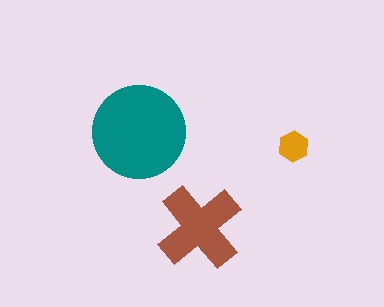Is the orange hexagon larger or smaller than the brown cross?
Smaller.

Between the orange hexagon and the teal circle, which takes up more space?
The teal circle.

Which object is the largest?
The teal circle.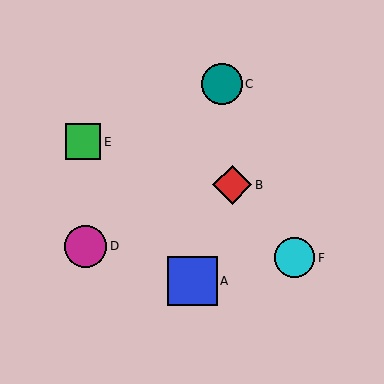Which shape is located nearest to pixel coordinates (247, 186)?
The red diamond (labeled B) at (232, 185) is nearest to that location.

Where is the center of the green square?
The center of the green square is at (83, 142).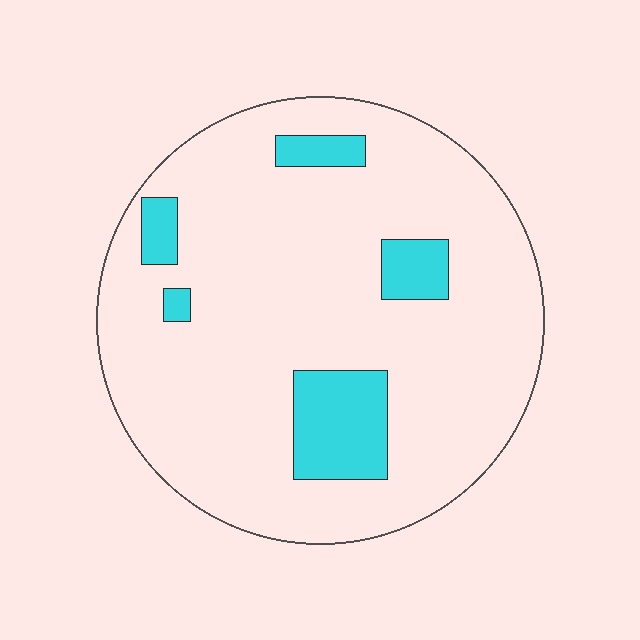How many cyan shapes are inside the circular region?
5.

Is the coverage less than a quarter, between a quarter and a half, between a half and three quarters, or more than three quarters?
Less than a quarter.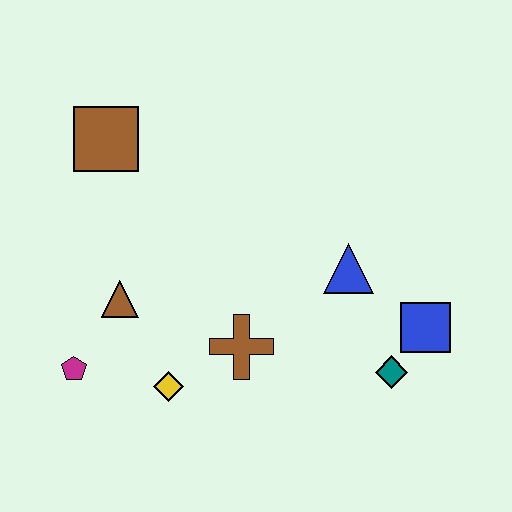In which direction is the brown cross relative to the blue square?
The brown cross is to the left of the blue square.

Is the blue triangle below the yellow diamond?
No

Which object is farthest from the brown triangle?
The blue square is farthest from the brown triangle.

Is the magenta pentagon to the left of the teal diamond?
Yes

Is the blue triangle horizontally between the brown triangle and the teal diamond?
Yes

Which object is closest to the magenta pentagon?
The brown triangle is closest to the magenta pentagon.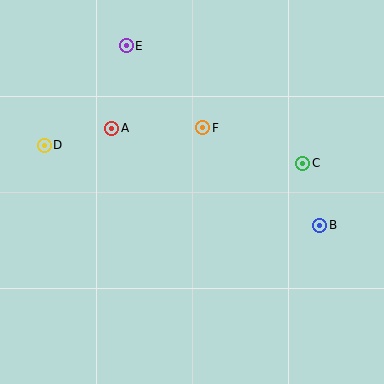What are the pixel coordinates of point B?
Point B is at (319, 225).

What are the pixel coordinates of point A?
Point A is at (112, 128).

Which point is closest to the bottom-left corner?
Point D is closest to the bottom-left corner.